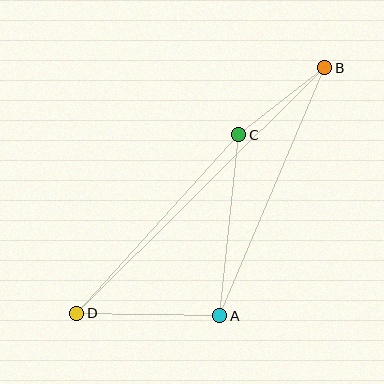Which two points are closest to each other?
Points B and C are closest to each other.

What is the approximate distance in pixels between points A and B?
The distance between A and B is approximately 269 pixels.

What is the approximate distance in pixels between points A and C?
The distance between A and C is approximately 182 pixels.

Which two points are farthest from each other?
Points B and D are farthest from each other.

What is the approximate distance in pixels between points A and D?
The distance between A and D is approximately 143 pixels.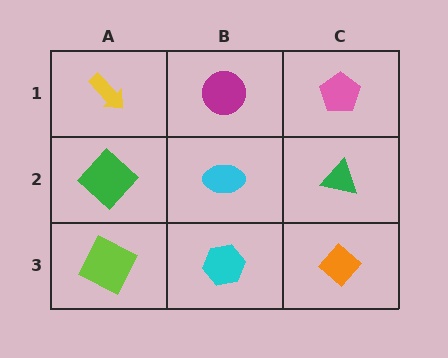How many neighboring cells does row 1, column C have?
2.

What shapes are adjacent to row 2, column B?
A magenta circle (row 1, column B), a cyan hexagon (row 3, column B), a green diamond (row 2, column A), a green triangle (row 2, column C).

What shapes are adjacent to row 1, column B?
A cyan ellipse (row 2, column B), a yellow arrow (row 1, column A), a pink pentagon (row 1, column C).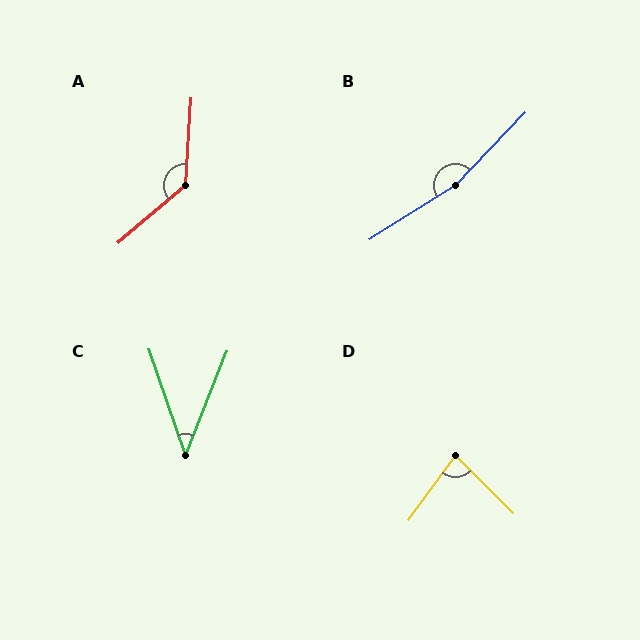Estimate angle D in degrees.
Approximately 81 degrees.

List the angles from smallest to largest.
C (40°), D (81°), A (134°), B (166°).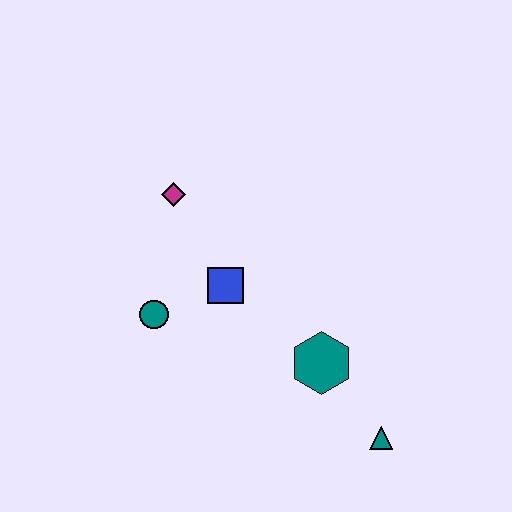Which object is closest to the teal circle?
The blue square is closest to the teal circle.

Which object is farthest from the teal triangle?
The magenta diamond is farthest from the teal triangle.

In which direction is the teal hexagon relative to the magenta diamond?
The teal hexagon is below the magenta diamond.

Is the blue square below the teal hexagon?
No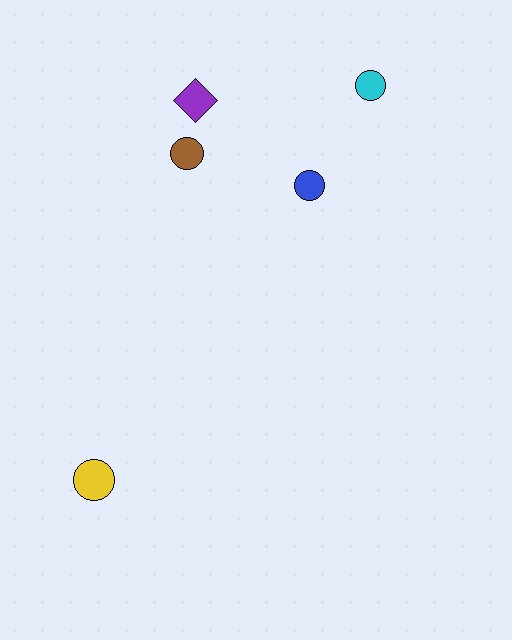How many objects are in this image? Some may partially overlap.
There are 5 objects.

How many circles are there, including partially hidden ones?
There are 4 circles.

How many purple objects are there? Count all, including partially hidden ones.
There is 1 purple object.